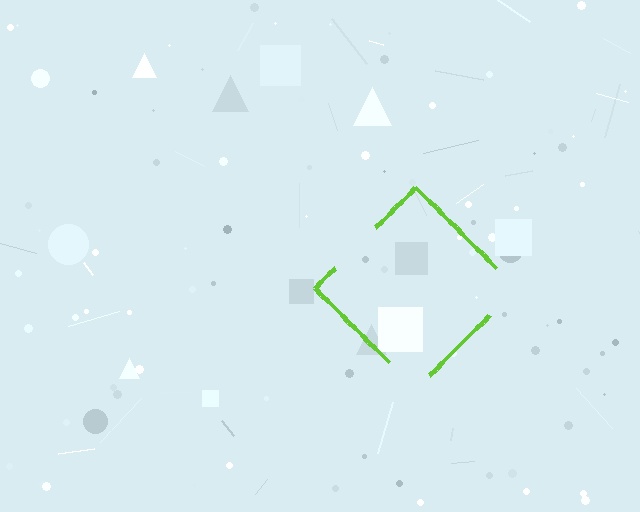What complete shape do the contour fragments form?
The contour fragments form a diamond.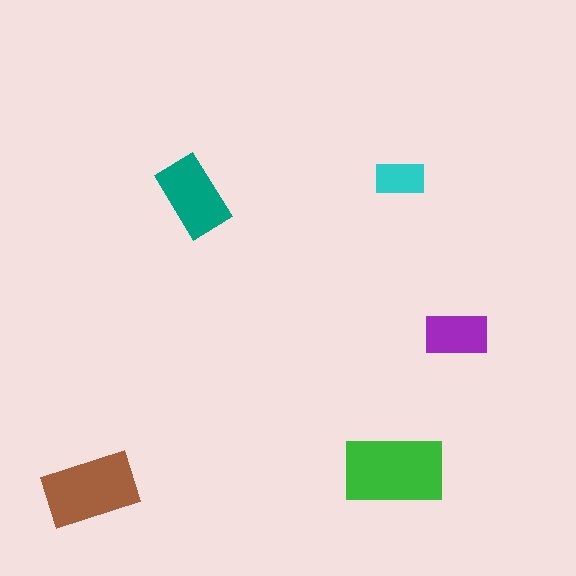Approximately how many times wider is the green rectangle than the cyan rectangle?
About 2 times wider.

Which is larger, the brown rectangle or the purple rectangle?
The brown one.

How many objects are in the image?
There are 5 objects in the image.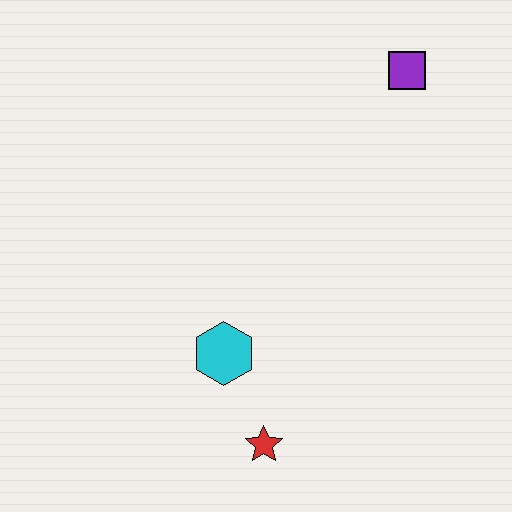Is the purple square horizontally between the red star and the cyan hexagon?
No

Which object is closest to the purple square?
The cyan hexagon is closest to the purple square.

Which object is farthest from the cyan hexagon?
The purple square is farthest from the cyan hexagon.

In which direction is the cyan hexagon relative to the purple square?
The cyan hexagon is below the purple square.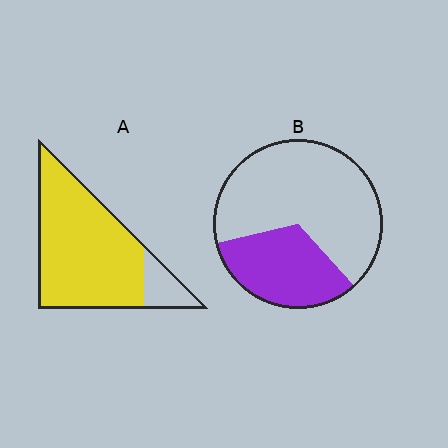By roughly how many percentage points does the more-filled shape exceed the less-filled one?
By roughly 55 percentage points (A over B).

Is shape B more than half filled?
No.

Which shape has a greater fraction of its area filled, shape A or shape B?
Shape A.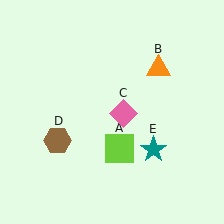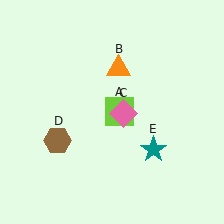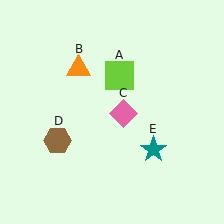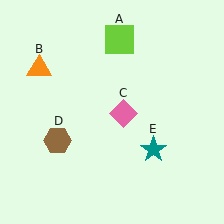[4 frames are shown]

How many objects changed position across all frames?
2 objects changed position: lime square (object A), orange triangle (object B).